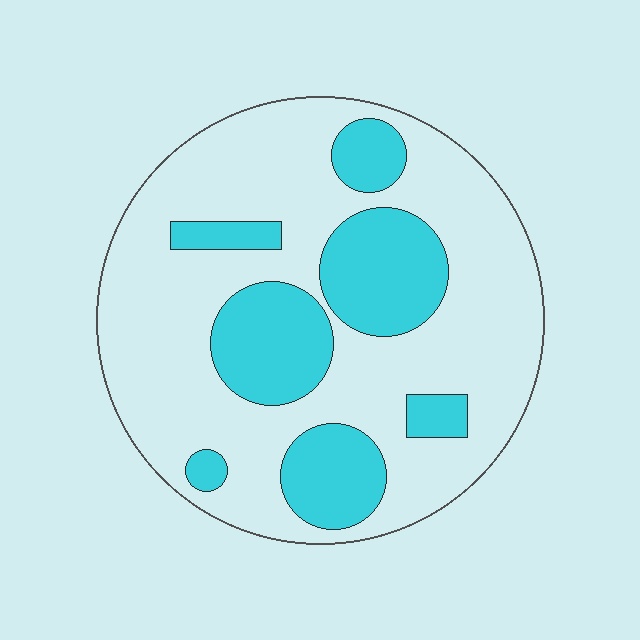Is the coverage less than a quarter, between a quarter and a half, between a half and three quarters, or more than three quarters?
Between a quarter and a half.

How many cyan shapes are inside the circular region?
7.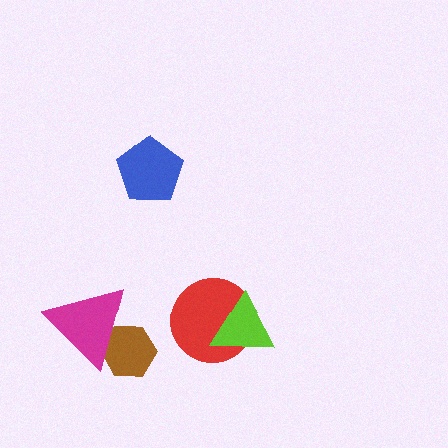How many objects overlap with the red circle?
1 object overlaps with the red circle.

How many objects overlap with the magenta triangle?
1 object overlaps with the magenta triangle.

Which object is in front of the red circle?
The lime triangle is in front of the red circle.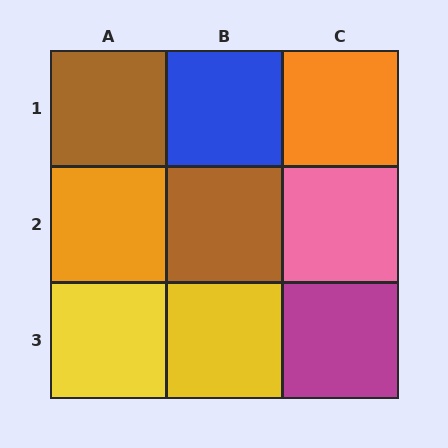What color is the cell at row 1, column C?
Orange.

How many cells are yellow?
2 cells are yellow.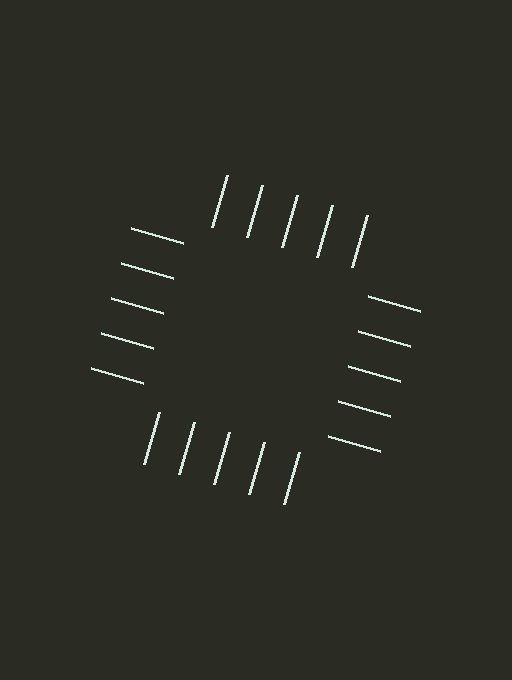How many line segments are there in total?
20 — 5 along each of the 4 edges.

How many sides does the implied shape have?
4 sides — the line-ends trace a square.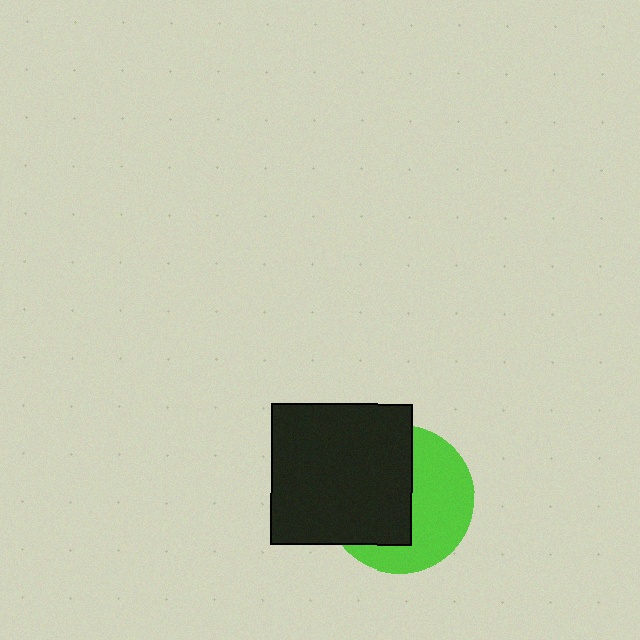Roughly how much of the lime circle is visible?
About half of it is visible (roughly 48%).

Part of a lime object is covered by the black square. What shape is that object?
It is a circle.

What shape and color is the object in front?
The object in front is a black square.